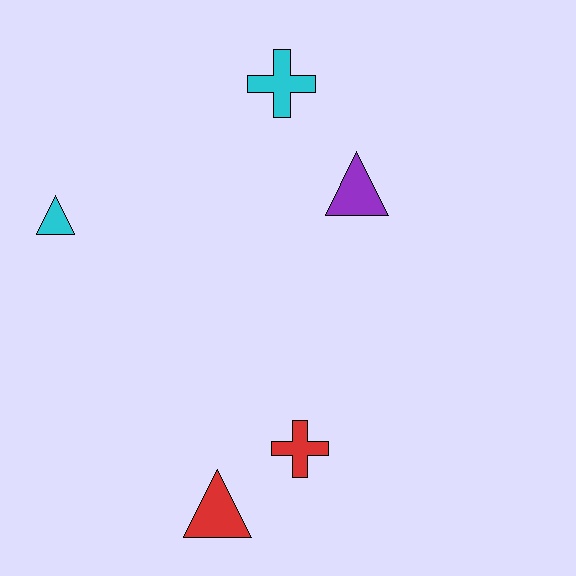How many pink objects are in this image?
There are no pink objects.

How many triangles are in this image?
There are 3 triangles.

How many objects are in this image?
There are 5 objects.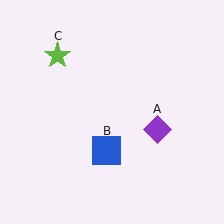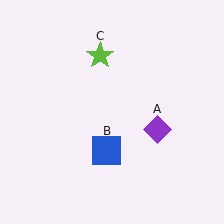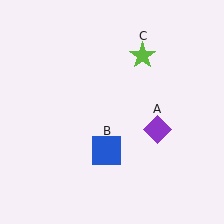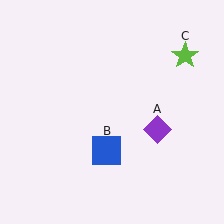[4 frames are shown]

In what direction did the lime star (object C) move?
The lime star (object C) moved right.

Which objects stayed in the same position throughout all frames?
Purple diamond (object A) and blue square (object B) remained stationary.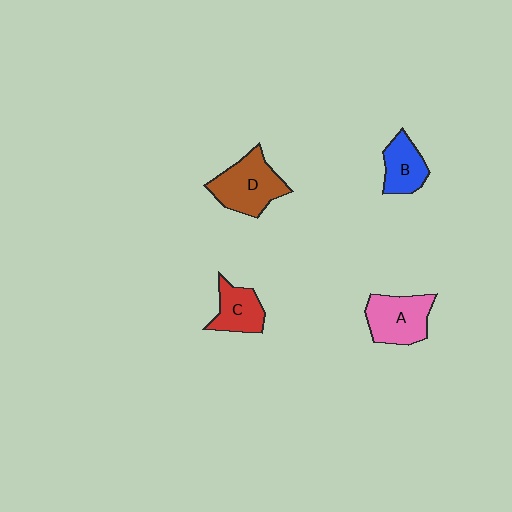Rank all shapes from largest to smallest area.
From largest to smallest: D (brown), A (pink), C (red), B (blue).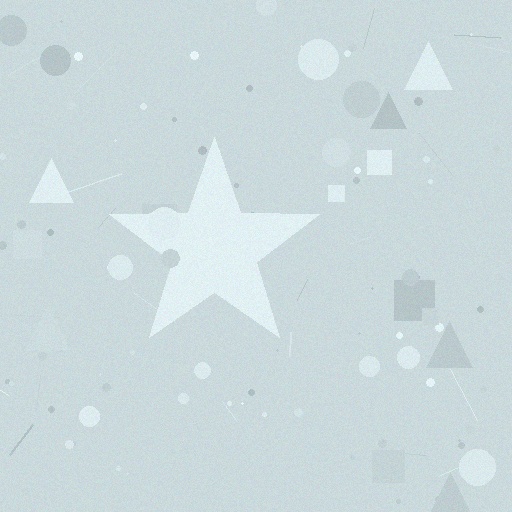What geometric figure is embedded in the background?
A star is embedded in the background.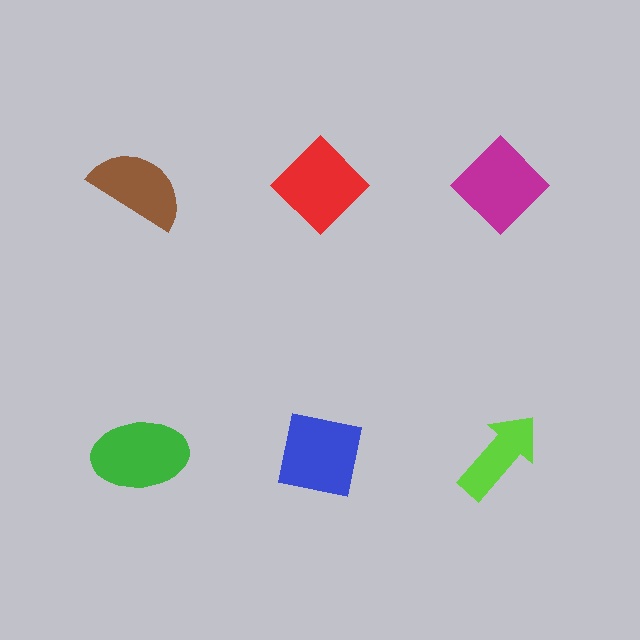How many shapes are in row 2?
3 shapes.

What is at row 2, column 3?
A lime arrow.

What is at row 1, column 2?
A red diamond.